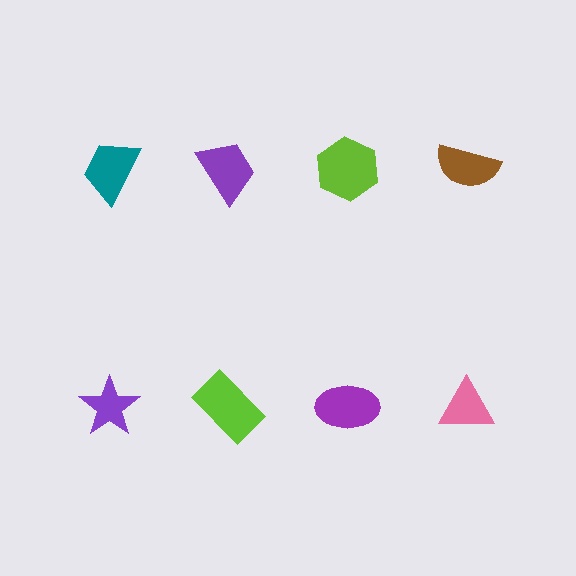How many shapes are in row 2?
4 shapes.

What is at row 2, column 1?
A purple star.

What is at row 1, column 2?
A purple trapezoid.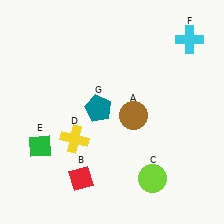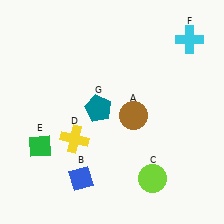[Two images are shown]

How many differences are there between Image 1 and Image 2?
There is 1 difference between the two images.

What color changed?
The diamond (B) changed from red in Image 1 to blue in Image 2.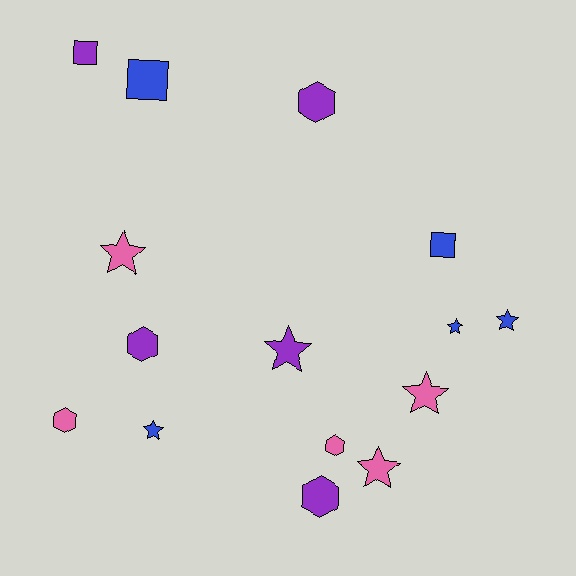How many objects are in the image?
There are 15 objects.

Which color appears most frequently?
Purple, with 5 objects.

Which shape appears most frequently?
Star, with 7 objects.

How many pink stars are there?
There are 3 pink stars.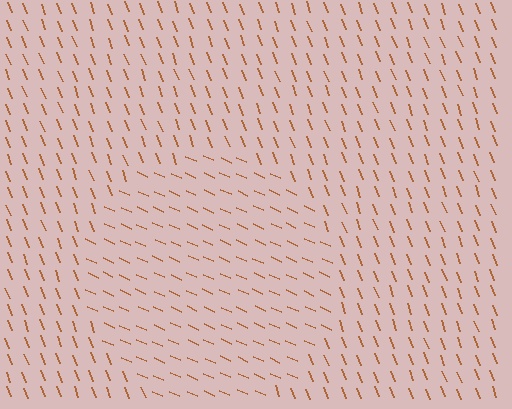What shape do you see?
I see a circle.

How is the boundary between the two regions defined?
The boundary is defined purely by a change in line orientation (approximately 45 degrees difference). All lines are the same color and thickness.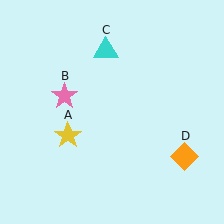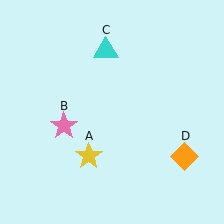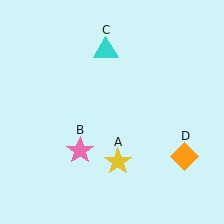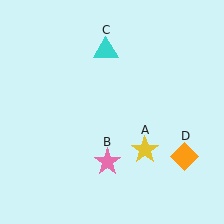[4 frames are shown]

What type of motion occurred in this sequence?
The yellow star (object A), pink star (object B) rotated counterclockwise around the center of the scene.